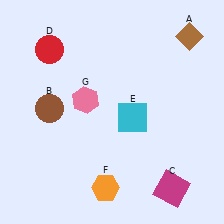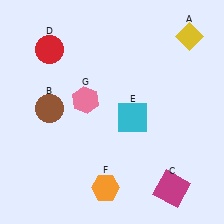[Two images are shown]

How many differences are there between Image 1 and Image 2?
There is 1 difference between the two images.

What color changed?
The diamond (A) changed from brown in Image 1 to yellow in Image 2.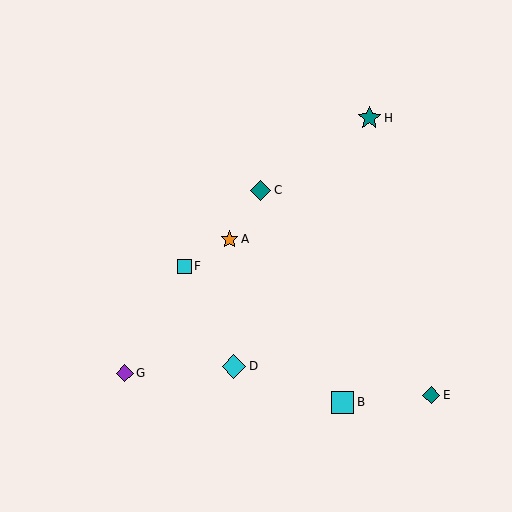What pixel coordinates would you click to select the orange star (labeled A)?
Click at (230, 239) to select the orange star A.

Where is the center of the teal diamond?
The center of the teal diamond is at (431, 395).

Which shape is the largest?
The cyan diamond (labeled D) is the largest.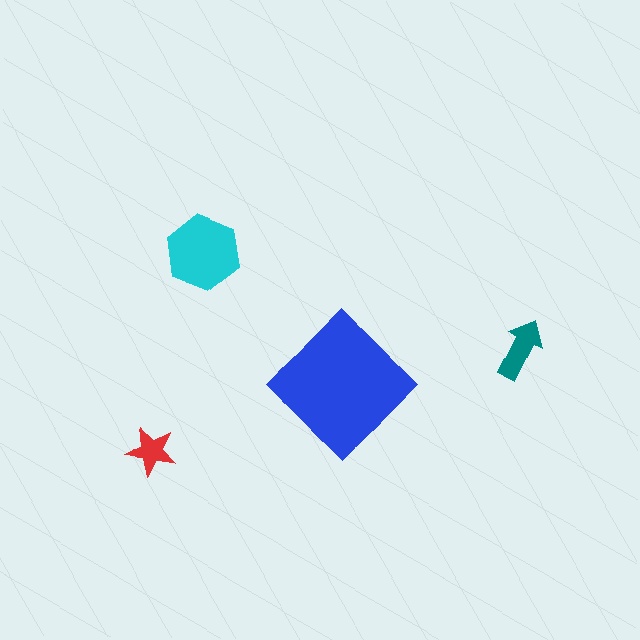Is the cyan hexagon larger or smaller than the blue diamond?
Smaller.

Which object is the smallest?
The red star.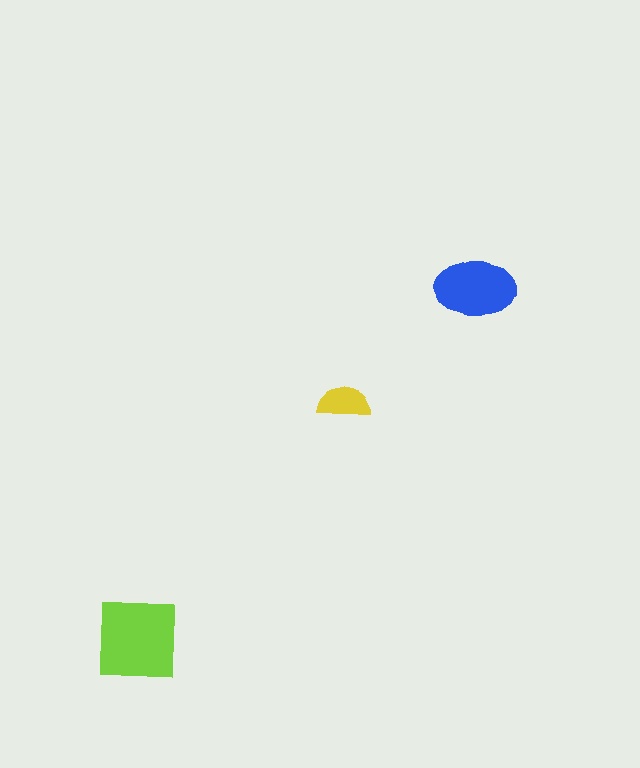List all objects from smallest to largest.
The yellow semicircle, the blue ellipse, the lime square.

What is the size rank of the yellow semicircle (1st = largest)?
3rd.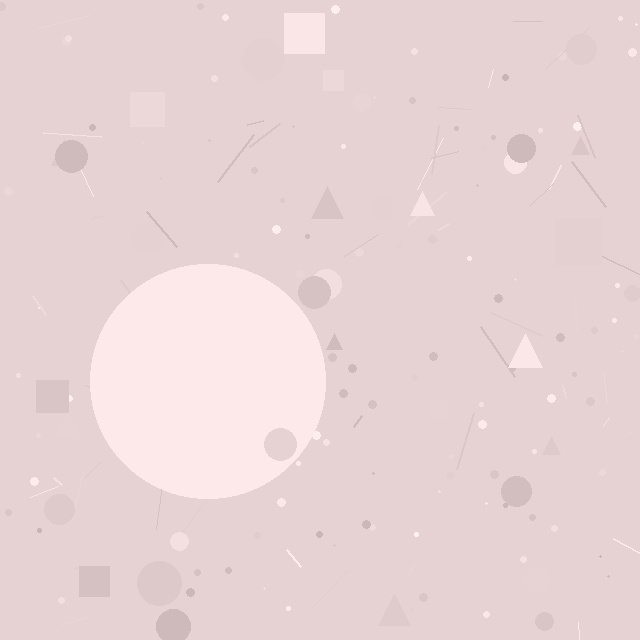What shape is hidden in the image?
A circle is hidden in the image.